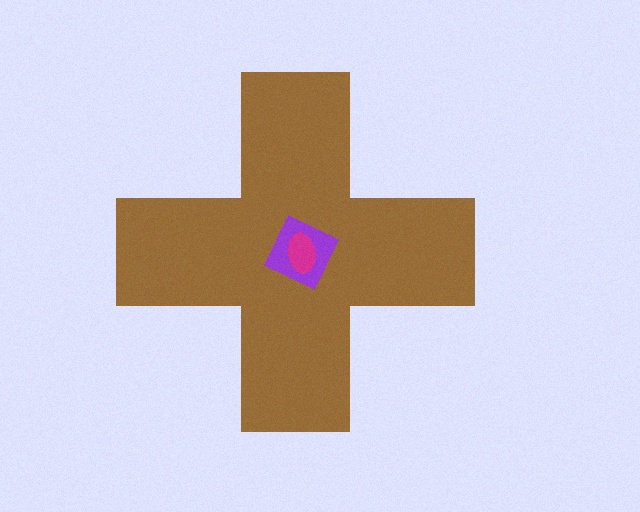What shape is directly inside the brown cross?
The purple square.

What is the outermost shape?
The brown cross.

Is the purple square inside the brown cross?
Yes.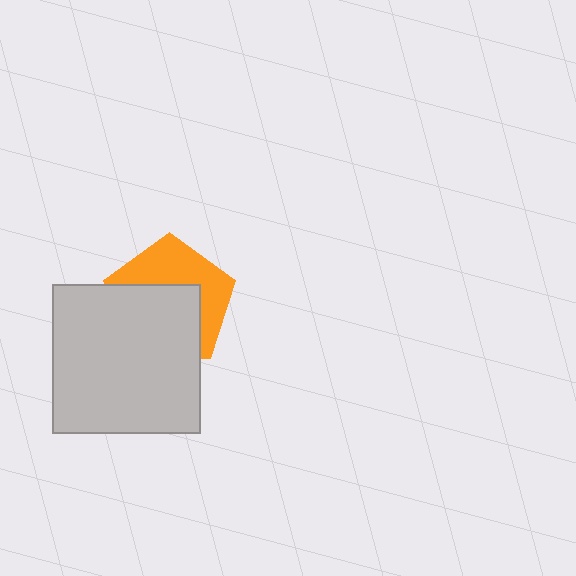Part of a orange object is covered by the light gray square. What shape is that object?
It is a pentagon.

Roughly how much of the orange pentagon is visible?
A small part of it is visible (roughly 45%).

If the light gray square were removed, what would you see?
You would see the complete orange pentagon.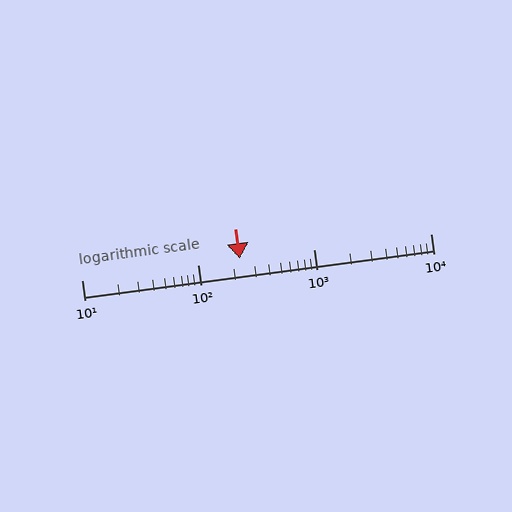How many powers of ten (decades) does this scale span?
The scale spans 3 decades, from 10 to 10000.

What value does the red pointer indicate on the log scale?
The pointer indicates approximately 230.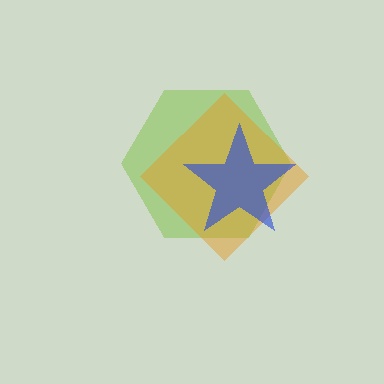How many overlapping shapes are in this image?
There are 3 overlapping shapes in the image.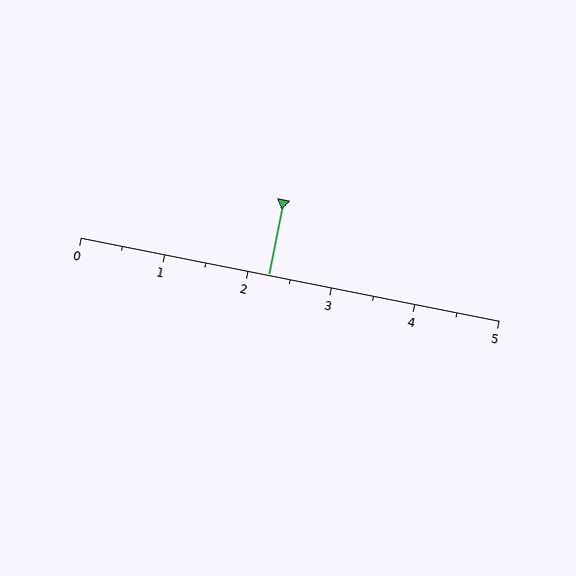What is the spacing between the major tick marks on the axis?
The major ticks are spaced 1 apart.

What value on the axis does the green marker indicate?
The marker indicates approximately 2.2.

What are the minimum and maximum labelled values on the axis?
The axis runs from 0 to 5.